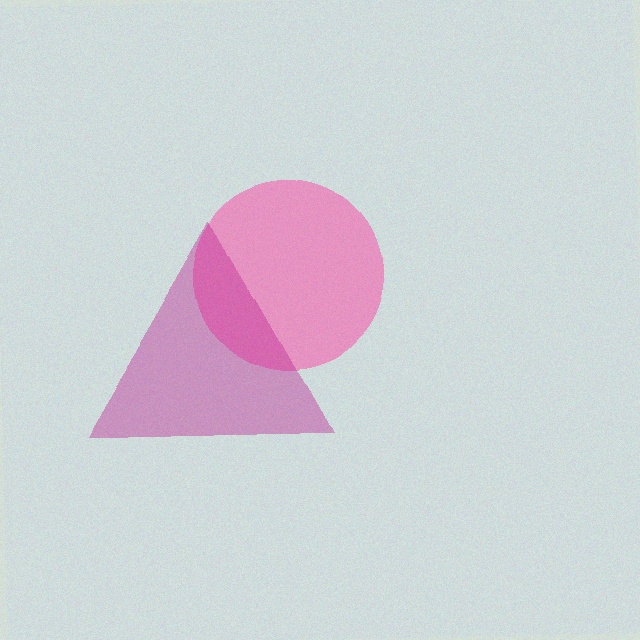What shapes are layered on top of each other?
The layered shapes are: a pink circle, a magenta triangle.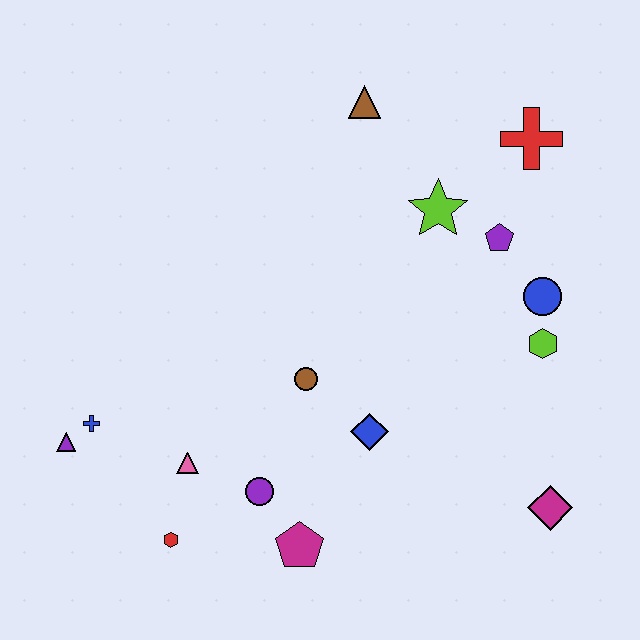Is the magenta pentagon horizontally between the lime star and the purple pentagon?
No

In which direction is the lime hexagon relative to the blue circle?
The lime hexagon is below the blue circle.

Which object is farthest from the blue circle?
The purple triangle is farthest from the blue circle.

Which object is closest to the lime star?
The purple pentagon is closest to the lime star.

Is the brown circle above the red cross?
No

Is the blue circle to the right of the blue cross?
Yes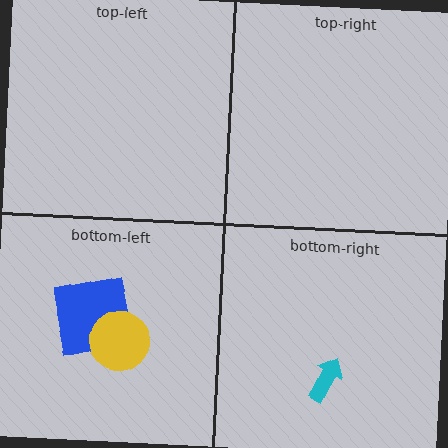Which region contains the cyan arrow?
The bottom-right region.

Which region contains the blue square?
The bottom-left region.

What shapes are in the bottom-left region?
The blue square, the yellow circle.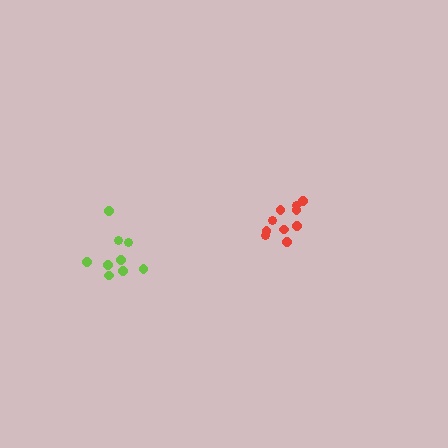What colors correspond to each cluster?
The clusters are colored: lime, red.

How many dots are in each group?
Group 1: 9 dots, Group 2: 10 dots (19 total).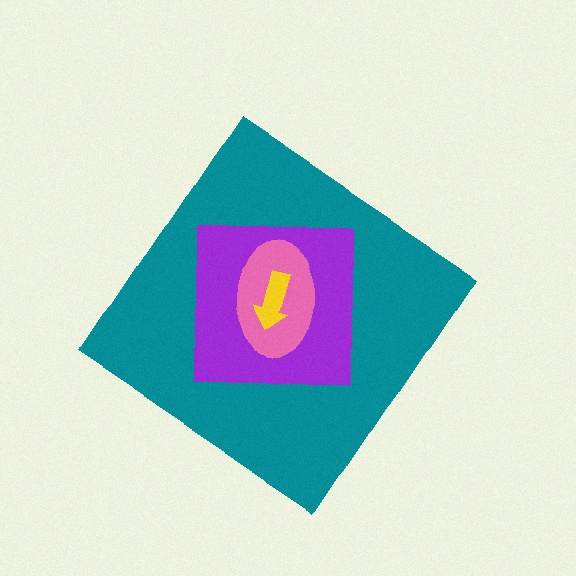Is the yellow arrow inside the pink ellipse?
Yes.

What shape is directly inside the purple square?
The pink ellipse.